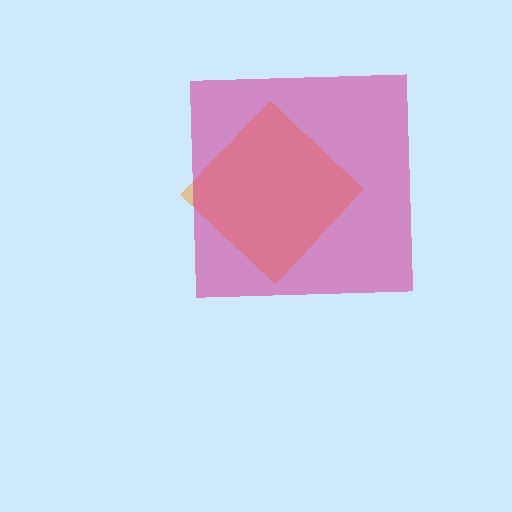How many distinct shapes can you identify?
There are 2 distinct shapes: an orange diamond, a magenta square.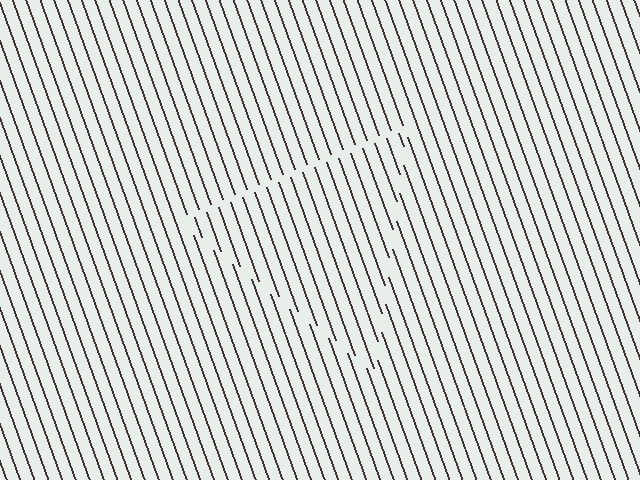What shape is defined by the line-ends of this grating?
An illusory triangle. The interior of the shape contains the same grating, shifted by half a period — the contour is defined by the phase discontinuity where line-ends from the inner and outer gratings abut.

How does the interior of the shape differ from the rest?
The interior of the shape contains the same grating, shifted by half a period — the contour is defined by the phase discontinuity where line-ends from the inner and outer gratings abut.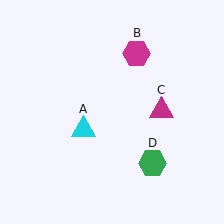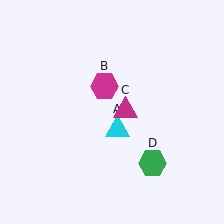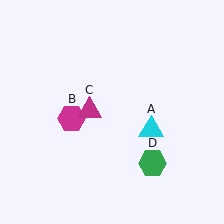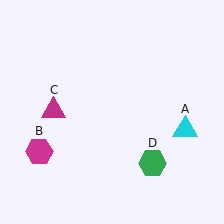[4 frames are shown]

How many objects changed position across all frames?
3 objects changed position: cyan triangle (object A), magenta hexagon (object B), magenta triangle (object C).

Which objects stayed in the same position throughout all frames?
Green hexagon (object D) remained stationary.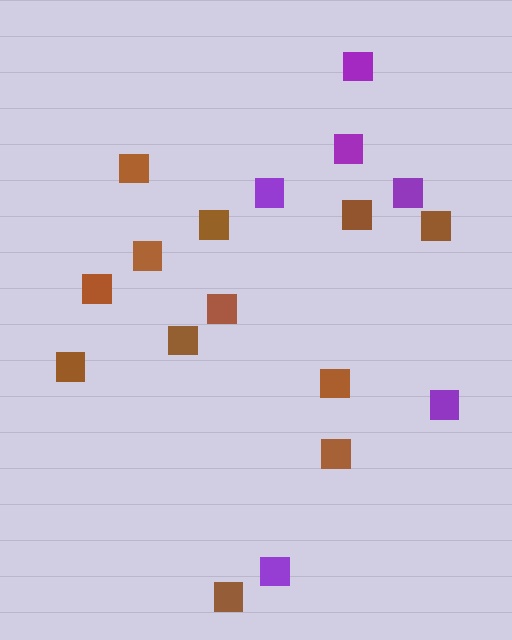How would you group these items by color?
There are 2 groups: one group of purple squares (6) and one group of brown squares (12).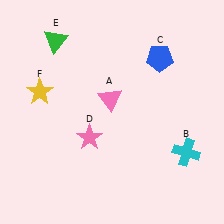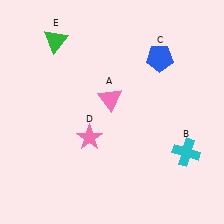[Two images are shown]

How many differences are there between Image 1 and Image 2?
There is 1 difference between the two images.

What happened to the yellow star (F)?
The yellow star (F) was removed in Image 2. It was in the top-left area of Image 1.